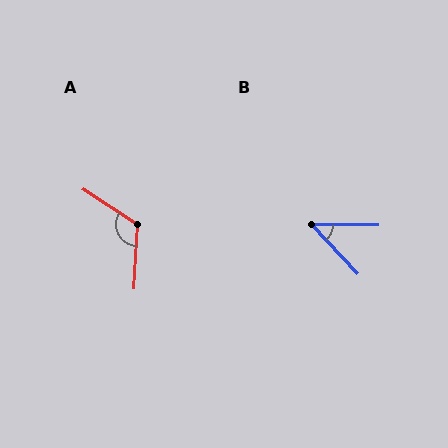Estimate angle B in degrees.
Approximately 47 degrees.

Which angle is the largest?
A, at approximately 120 degrees.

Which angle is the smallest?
B, at approximately 47 degrees.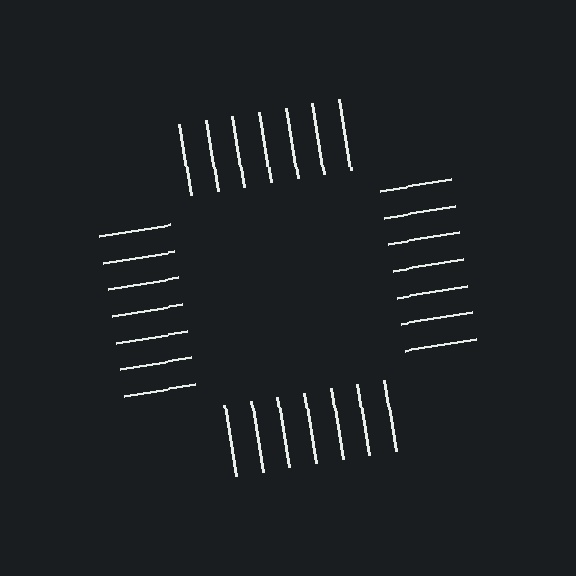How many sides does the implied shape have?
4 sides — the line-ends trace a square.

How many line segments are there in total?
28 — 7 along each of the 4 edges.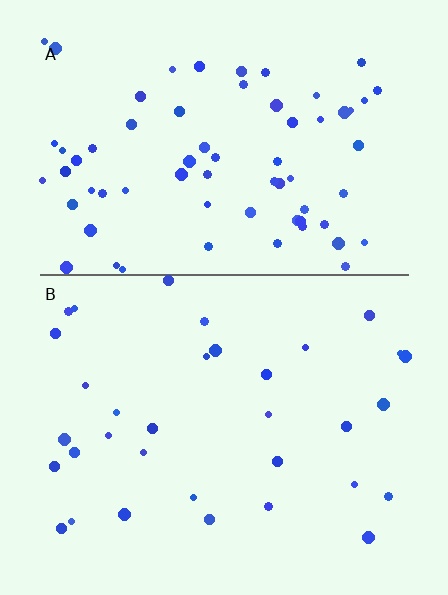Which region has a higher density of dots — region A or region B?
A (the top).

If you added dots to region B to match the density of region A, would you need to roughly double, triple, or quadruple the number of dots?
Approximately double.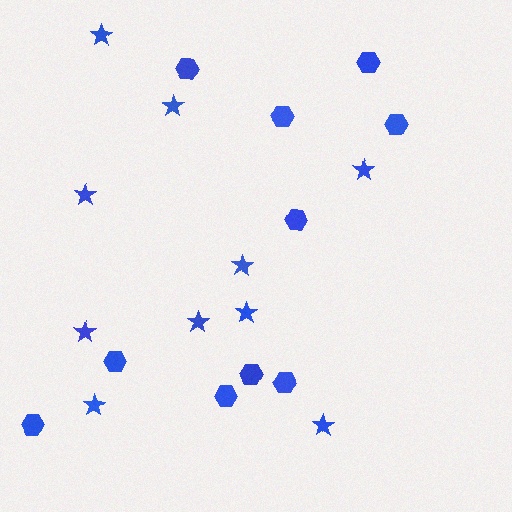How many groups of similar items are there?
There are 2 groups: one group of hexagons (10) and one group of stars (10).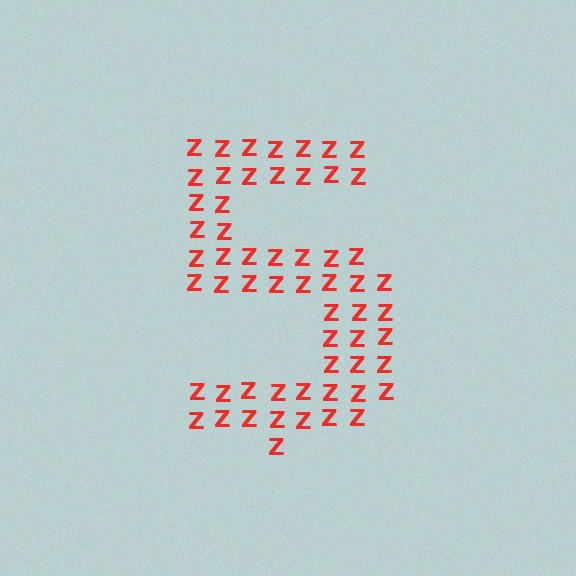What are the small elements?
The small elements are letter Z's.